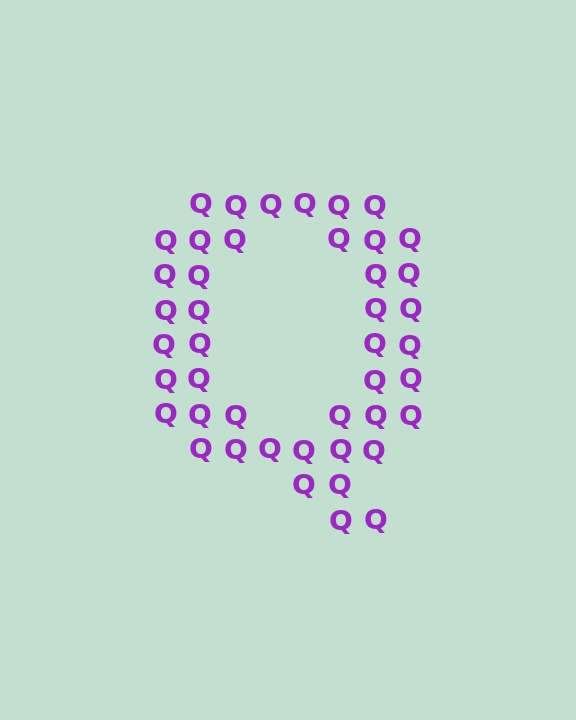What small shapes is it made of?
It is made of small letter Q's.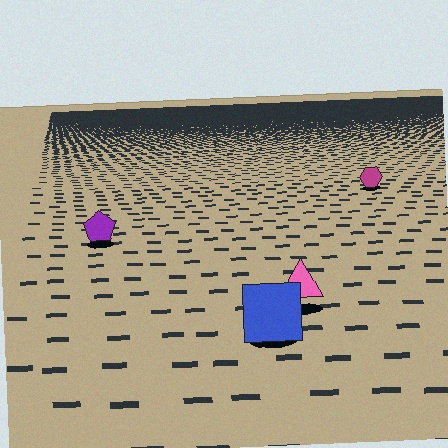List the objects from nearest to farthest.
From nearest to farthest: the blue square, the pink triangle, the purple pentagon, the magenta hexagon.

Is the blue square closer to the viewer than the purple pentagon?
Yes. The blue square is closer — you can tell from the texture gradient: the ground texture is coarser near it.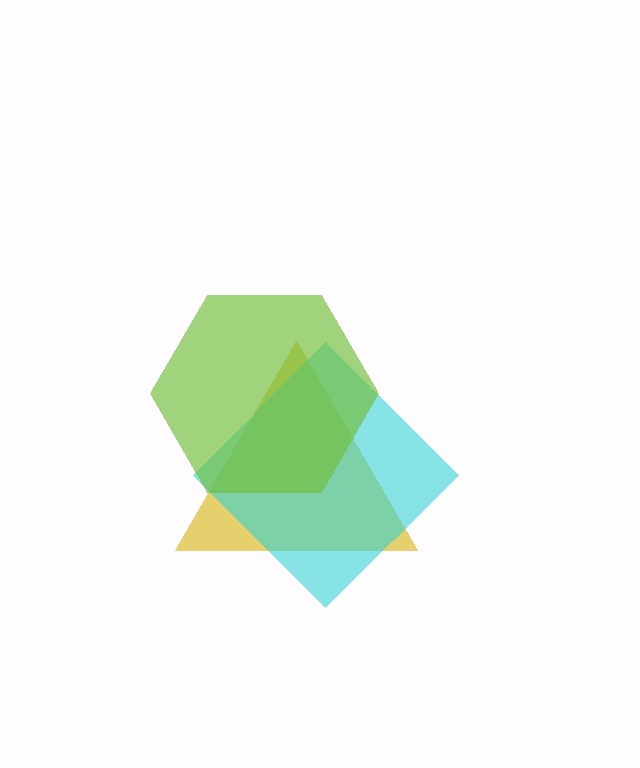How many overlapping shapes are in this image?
There are 3 overlapping shapes in the image.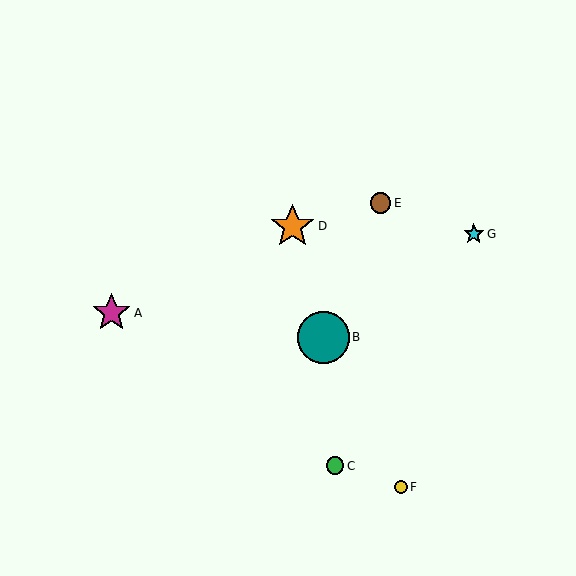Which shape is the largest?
The teal circle (labeled B) is the largest.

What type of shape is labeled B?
Shape B is a teal circle.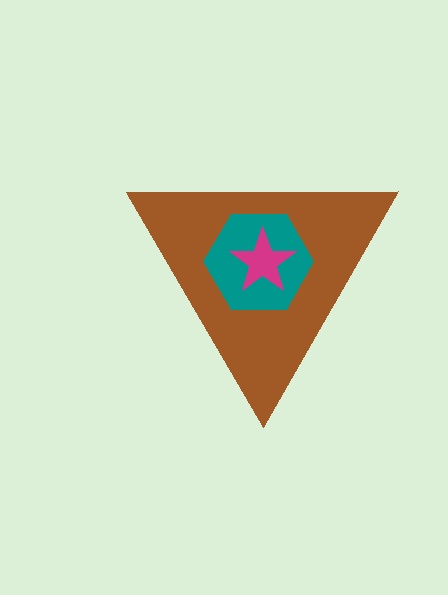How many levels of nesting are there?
3.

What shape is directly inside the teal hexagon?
The magenta star.